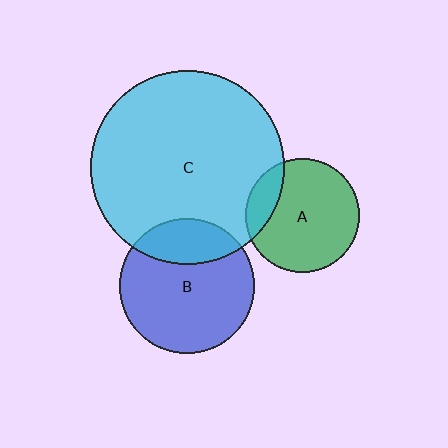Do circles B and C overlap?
Yes.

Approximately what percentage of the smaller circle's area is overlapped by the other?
Approximately 25%.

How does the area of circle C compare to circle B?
Approximately 2.1 times.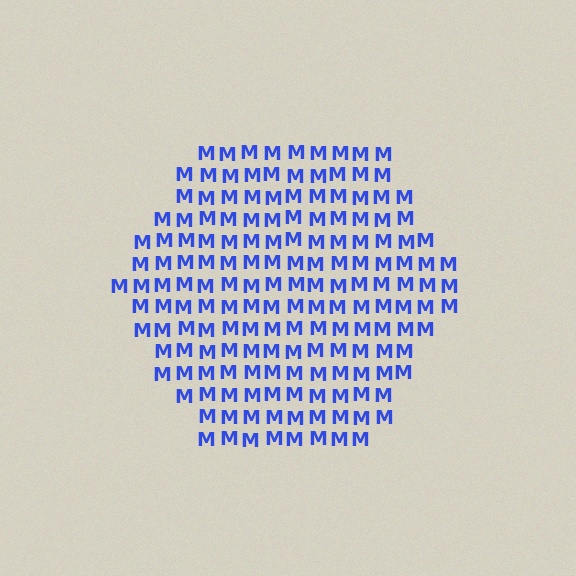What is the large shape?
The large shape is a hexagon.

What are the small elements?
The small elements are letter M's.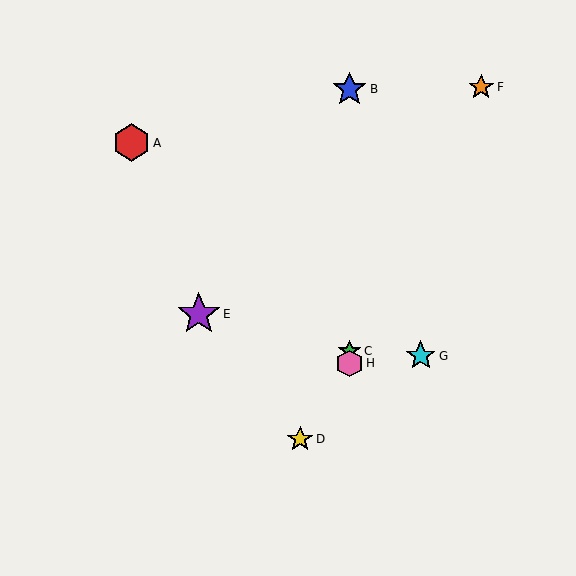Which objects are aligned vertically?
Objects B, C, H are aligned vertically.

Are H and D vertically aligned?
No, H is at x≈349 and D is at x≈300.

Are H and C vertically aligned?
Yes, both are at x≈349.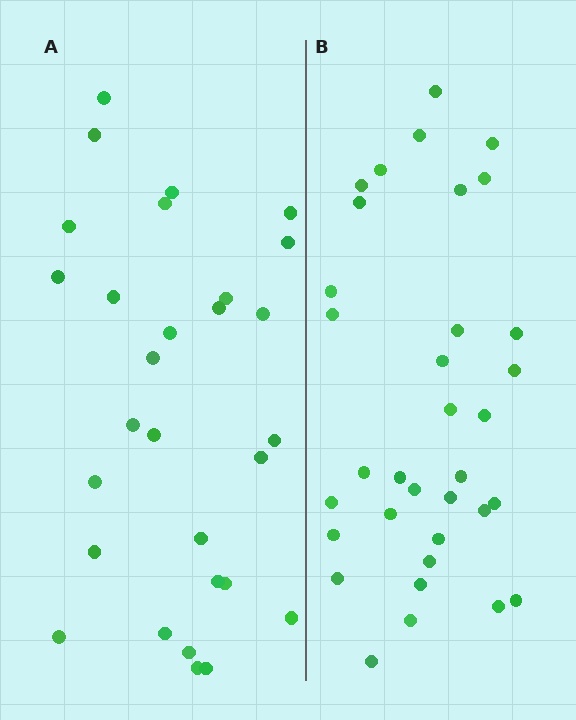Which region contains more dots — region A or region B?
Region B (the right region) has more dots.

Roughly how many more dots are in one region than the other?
Region B has about 5 more dots than region A.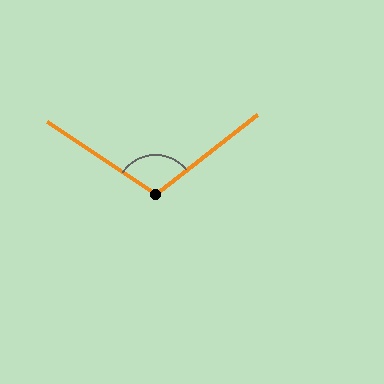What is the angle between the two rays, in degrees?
Approximately 108 degrees.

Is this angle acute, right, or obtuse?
It is obtuse.